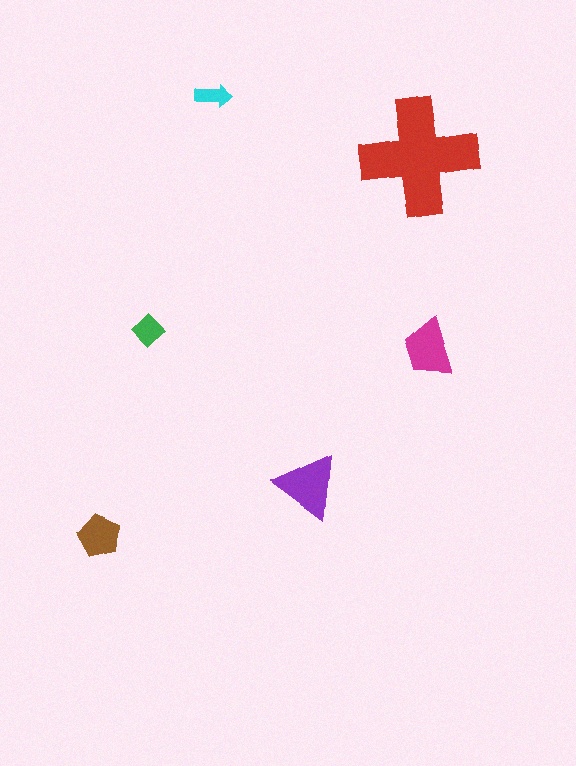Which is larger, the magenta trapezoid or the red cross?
The red cross.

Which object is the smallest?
The cyan arrow.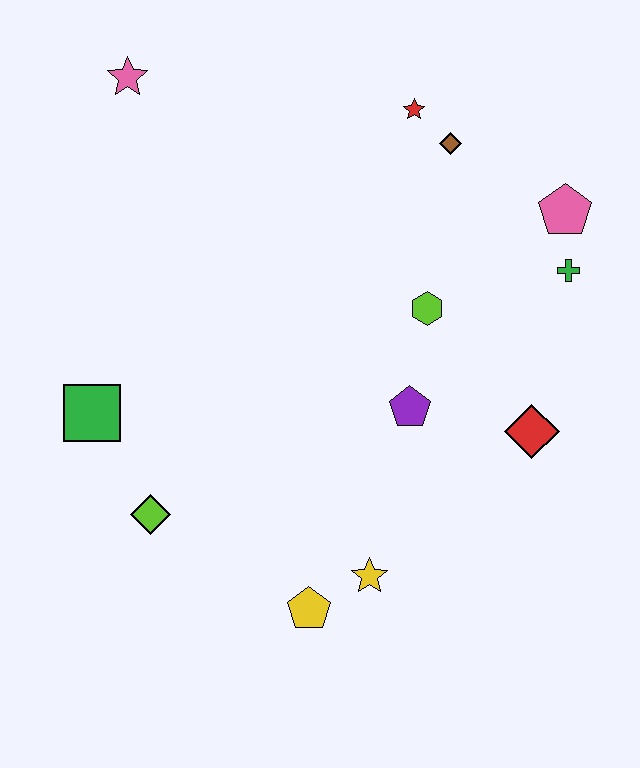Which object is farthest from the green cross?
The green square is farthest from the green cross.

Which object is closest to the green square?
The lime diamond is closest to the green square.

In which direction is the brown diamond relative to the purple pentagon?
The brown diamond is above the purple pentagon.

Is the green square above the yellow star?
Yes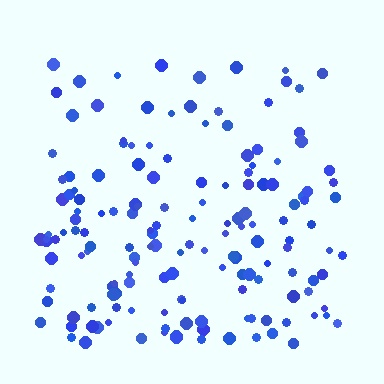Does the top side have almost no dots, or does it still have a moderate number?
Still a moderate number, just noticeably fewer than the bottom.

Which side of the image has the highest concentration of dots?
The bottom.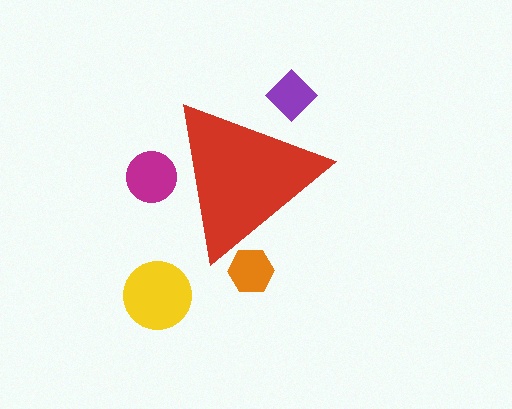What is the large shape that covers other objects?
A red triangle.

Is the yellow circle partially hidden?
No, the yellow circle is fully visible.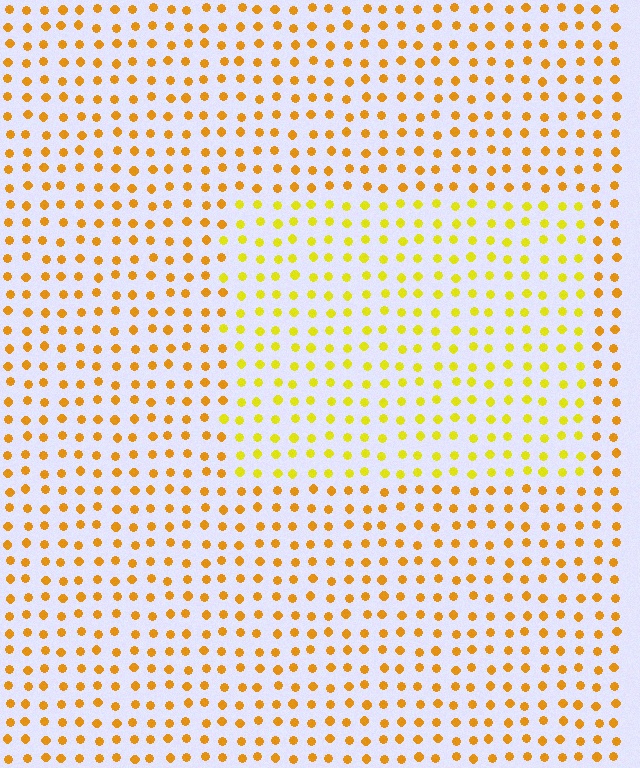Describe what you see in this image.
The image is filled with small orange elements in a uniform arrangement. A rectangle-shaped region is visible where the elements are tinted to a slightly different hue, forming a subtle color boundary.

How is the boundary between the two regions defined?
The boundary is defined purely by a slight shift in hue (about 25 degrees). Spacing, size, and orientation are identical on both sides.